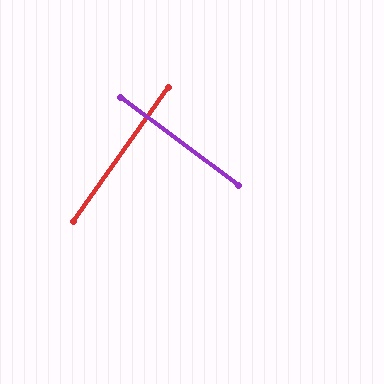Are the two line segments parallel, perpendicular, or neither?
Perpendicular — they meet at approximately 89°.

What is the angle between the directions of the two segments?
Approximately 89 degrees.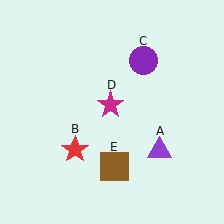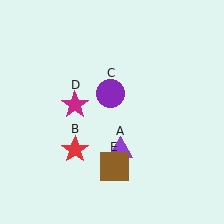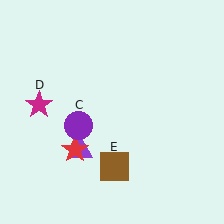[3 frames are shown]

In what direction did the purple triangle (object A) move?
The purple triangle (object A) moved left.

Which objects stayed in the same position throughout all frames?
Red star (object B) and brown square (object E) remained stationary.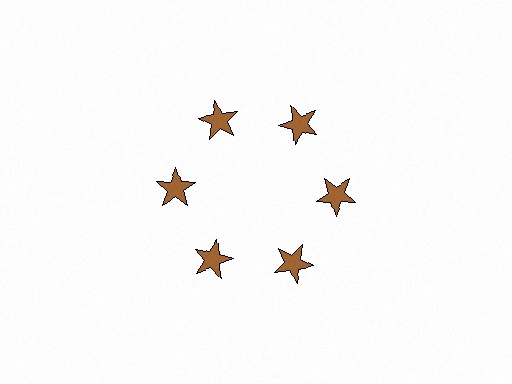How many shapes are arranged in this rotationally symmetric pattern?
There are 6 shapes, arranged in 6 groups of 1.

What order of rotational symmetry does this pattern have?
This pattern has 6-fold rotational symmetry.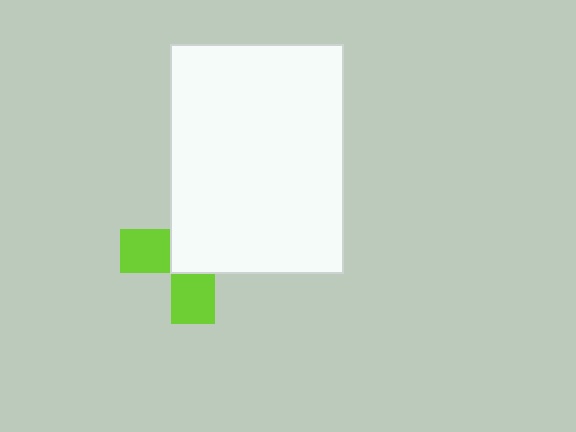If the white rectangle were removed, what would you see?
You would see the complete lime cross.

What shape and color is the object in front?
The object in front is a white rectangle.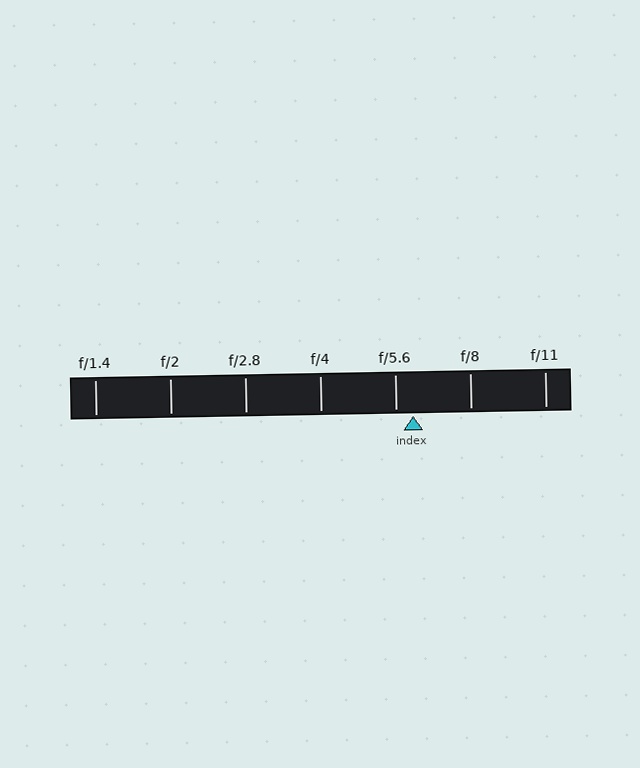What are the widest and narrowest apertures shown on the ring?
The widest aperture shown is f/1.4 and the narrowest is f/11.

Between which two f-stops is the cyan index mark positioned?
The index mark is between f/5.6 and f/8.